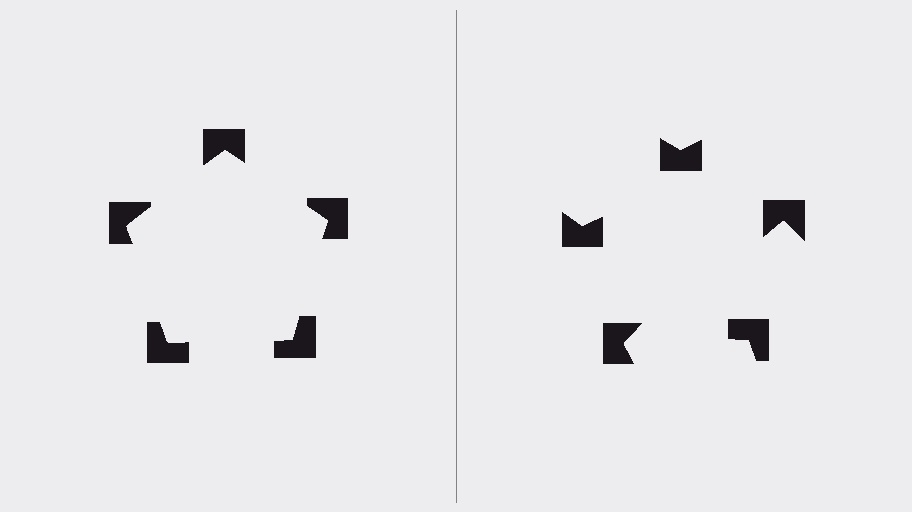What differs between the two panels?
The notched squares are positioned identically on both sides; only the wedge orientations differ. On the left they align to a pentagon; on the right they are misaligned.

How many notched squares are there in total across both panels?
10 — 5 on each side.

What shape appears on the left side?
An illusory pentagon.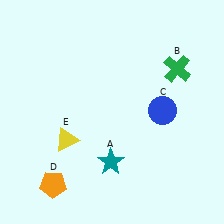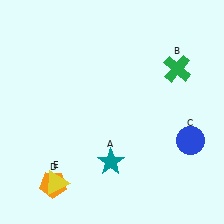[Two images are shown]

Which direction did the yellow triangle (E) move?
The yellow triangle (E) moved down.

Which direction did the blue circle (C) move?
The blue circle (C) moved down.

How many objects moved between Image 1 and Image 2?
2 objects moved between the two images.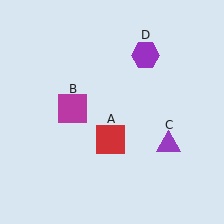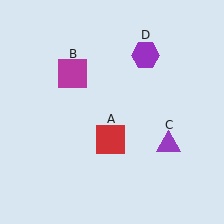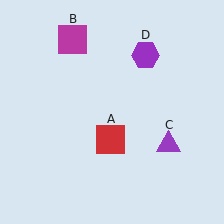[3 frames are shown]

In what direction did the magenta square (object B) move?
The magenta square (object B) moved up.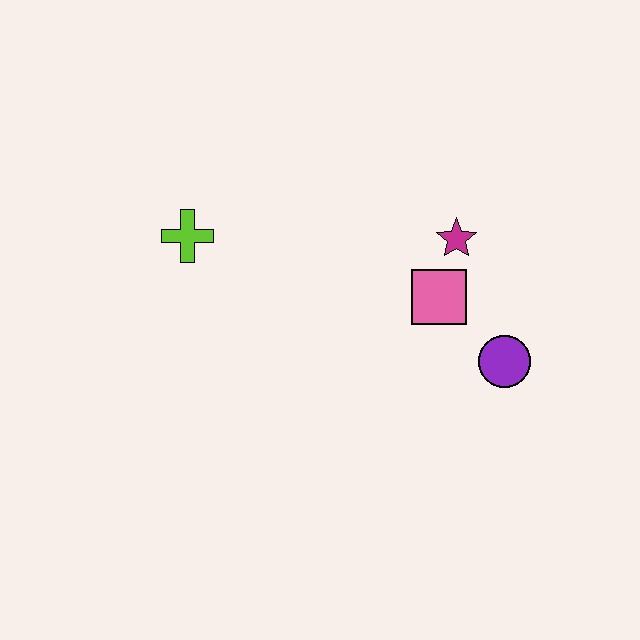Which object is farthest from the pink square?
The lime cross is farthest from the pink square.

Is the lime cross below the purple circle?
No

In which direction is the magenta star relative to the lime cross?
The magenta star is to the right of the lime cross.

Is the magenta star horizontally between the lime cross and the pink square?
No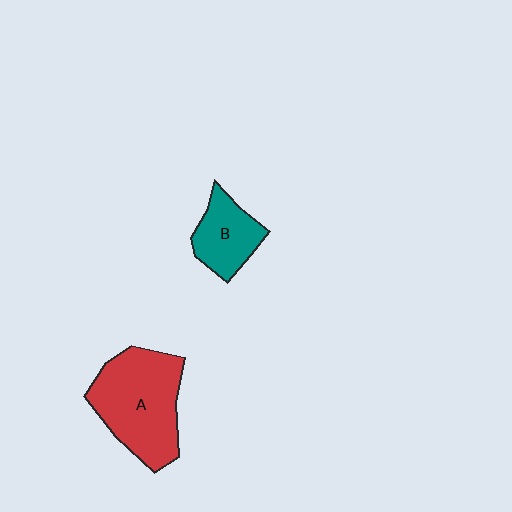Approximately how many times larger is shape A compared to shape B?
Approximately 2.0 times.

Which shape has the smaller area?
Shape B (teal).